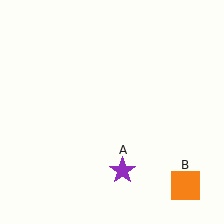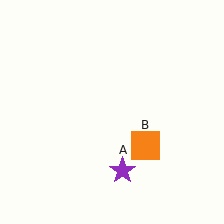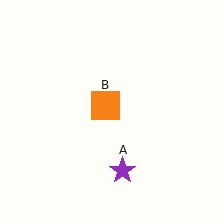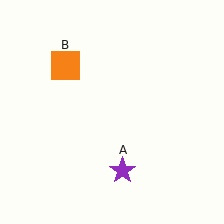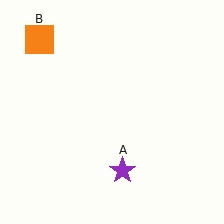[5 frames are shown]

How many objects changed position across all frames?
1 object changed position: orange square (object B).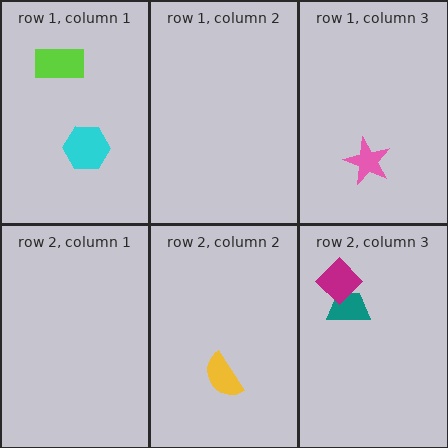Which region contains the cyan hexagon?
The row 1, column 1 region.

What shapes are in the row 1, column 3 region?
The pink star.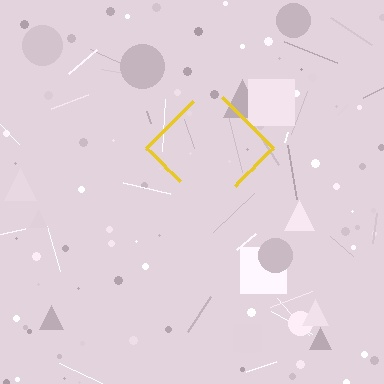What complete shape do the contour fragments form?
The contour fragments form a diamond.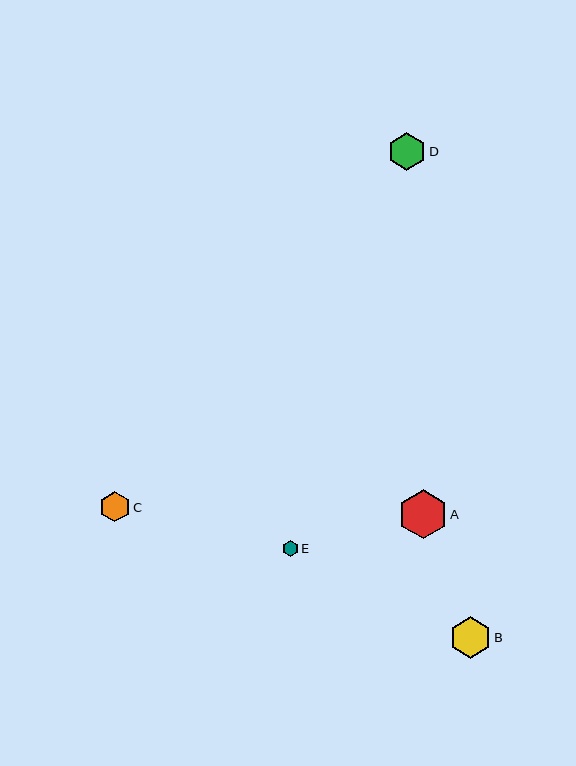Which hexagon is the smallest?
Hexagon E is the smallest with a size of approximately 16 pixels.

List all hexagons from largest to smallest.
From largest to smallest: A, B, D, C, E.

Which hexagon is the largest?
Hexagon A is the largest with a size of approximately 49 pixels.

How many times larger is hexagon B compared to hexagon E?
Hexagon B is approximately 2.6 times the size of hexagon E.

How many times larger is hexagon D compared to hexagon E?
Hexagon D is approximately 2.4 times the size of hexagon E.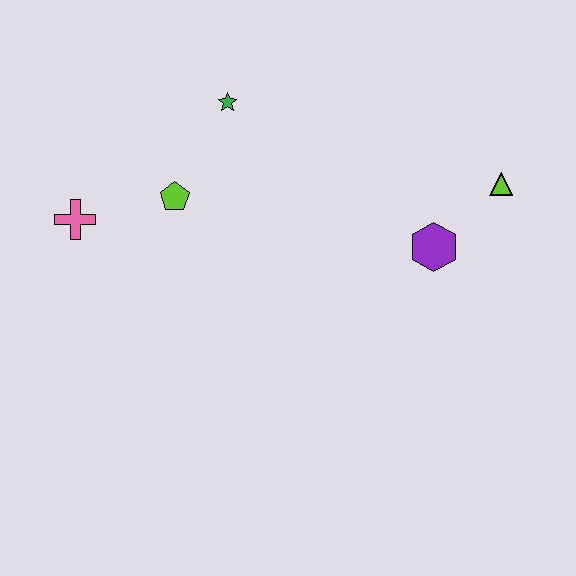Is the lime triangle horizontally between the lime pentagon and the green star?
No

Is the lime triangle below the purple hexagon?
No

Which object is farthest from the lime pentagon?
The lime triangle is farthest from the lime pentagon.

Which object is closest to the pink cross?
The lime pentagon is closest to the pink cross.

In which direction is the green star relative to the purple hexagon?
The green star is to the left of the purple hexagon.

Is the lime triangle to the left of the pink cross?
No